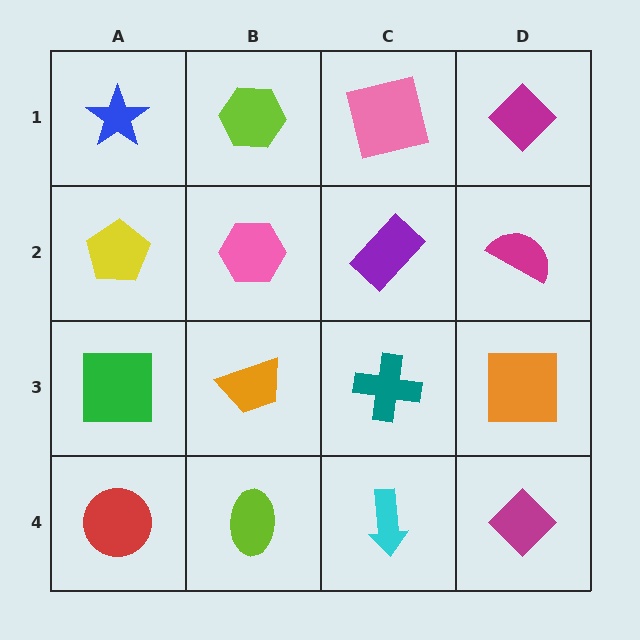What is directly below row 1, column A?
A yellow pentagon.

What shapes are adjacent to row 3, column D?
A magenta semicircle (row 2, column D), a magenta diamond (row 4, column D), a teal cross (row 3, column C).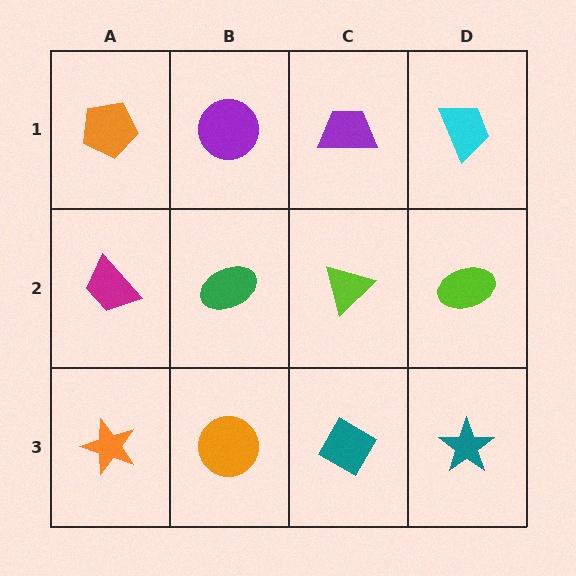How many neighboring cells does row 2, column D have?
3.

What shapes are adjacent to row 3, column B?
A green ellipse (row 2, column B), an orange star (row 3, column A), a teal diamond (row 3, column C).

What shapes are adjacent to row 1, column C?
A lime triangle (row 2, column C), a purple circle (row 1, column B), a cyan trapezoid (row 1, column D).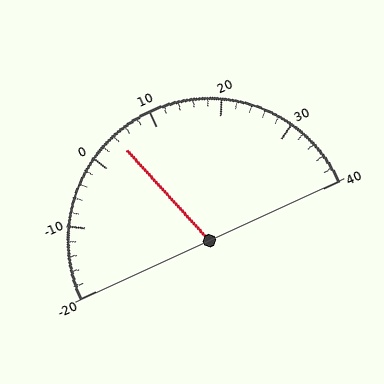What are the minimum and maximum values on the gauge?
The gauge ranges from -20 to 40.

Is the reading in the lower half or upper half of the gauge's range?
The reading is in the lower half of the range (-20 to 40).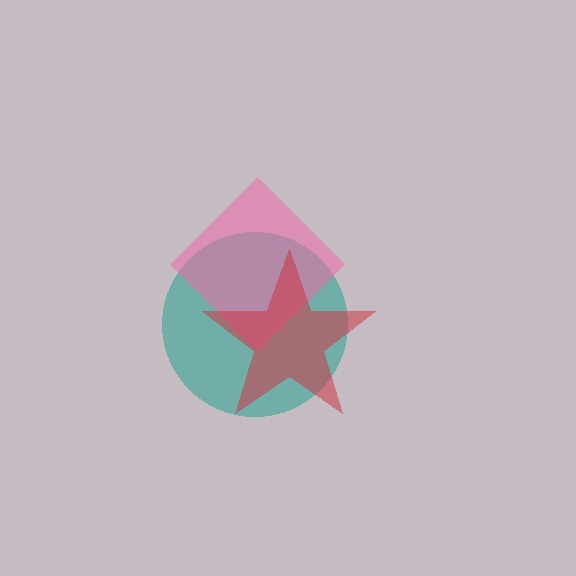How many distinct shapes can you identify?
There are 3 distinct shapes: a teal circle, a pink diamond, a red star.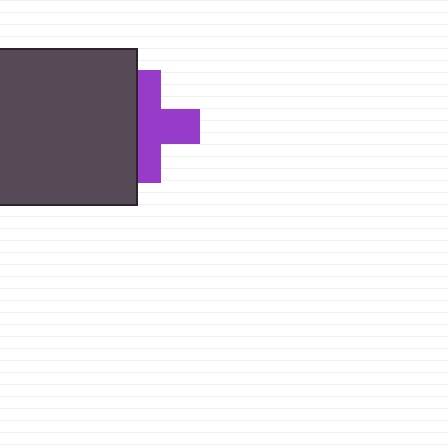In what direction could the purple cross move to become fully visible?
The purple cross could move right. That would shift it out from behind the dark gray square entirely.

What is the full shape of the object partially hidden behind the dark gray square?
The partially hidden object is a purple cross.